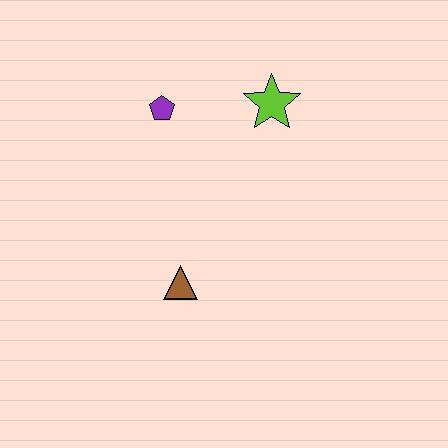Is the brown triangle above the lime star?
No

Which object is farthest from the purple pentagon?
The brown triangle is farthest from the purple pentagon.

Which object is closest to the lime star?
The purple pentagon is closest to the lime star.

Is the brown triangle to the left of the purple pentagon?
No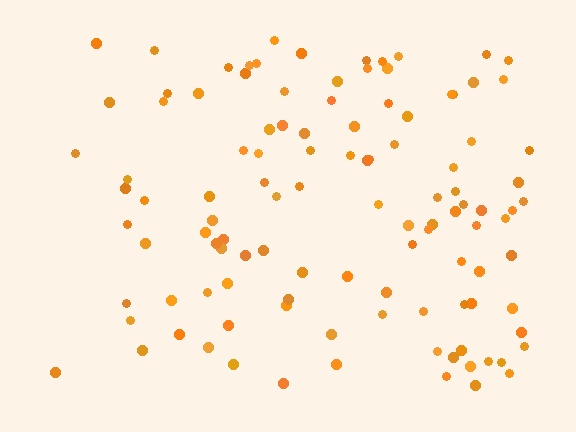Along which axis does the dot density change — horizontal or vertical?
Horizontal.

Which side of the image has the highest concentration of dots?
The right.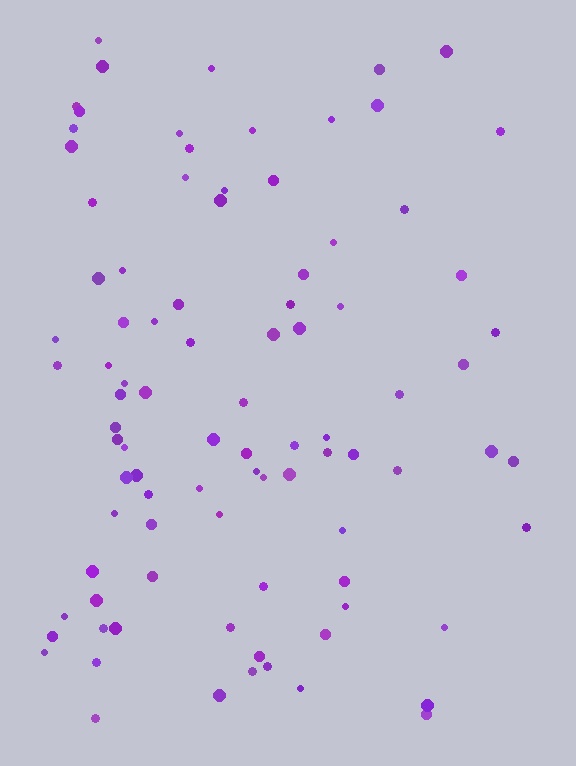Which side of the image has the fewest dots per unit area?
The right.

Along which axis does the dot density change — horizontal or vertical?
Horizontal.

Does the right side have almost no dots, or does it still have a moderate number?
Still a moderate number, just noticeably fewer than the left.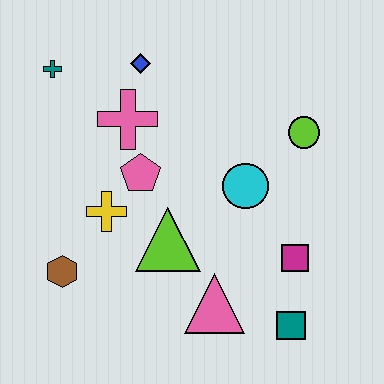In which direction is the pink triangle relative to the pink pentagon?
The pink triangle is below the pink pentagon.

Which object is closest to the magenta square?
The teal square is closest to the magenta square.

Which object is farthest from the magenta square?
The teal cross is farthest from the magenta square.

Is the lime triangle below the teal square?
No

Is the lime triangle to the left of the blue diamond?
No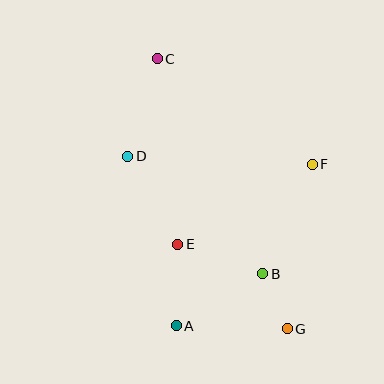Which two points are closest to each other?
Points B and G are closest to each other.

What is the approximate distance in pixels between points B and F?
The distance between B and F is approximately 120 pixels.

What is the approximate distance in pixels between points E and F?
The distance between E and F is approximately 157 pixels.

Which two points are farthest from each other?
Points C and G are farthest from each other.